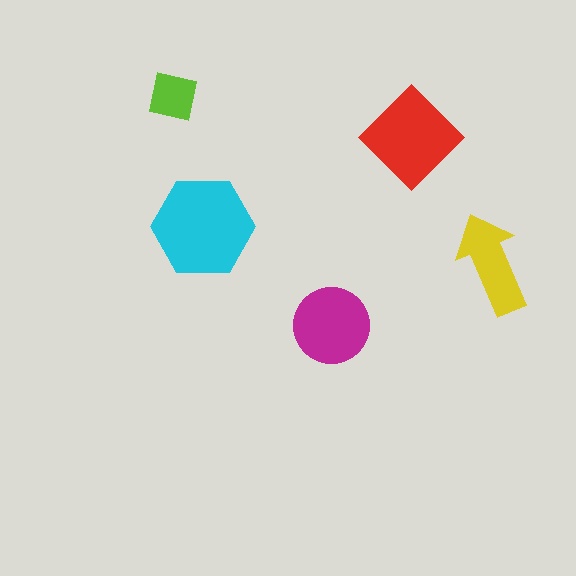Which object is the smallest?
The lime square.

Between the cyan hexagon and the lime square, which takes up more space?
The cyan hexagon.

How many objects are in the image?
There are 5 objects in the image.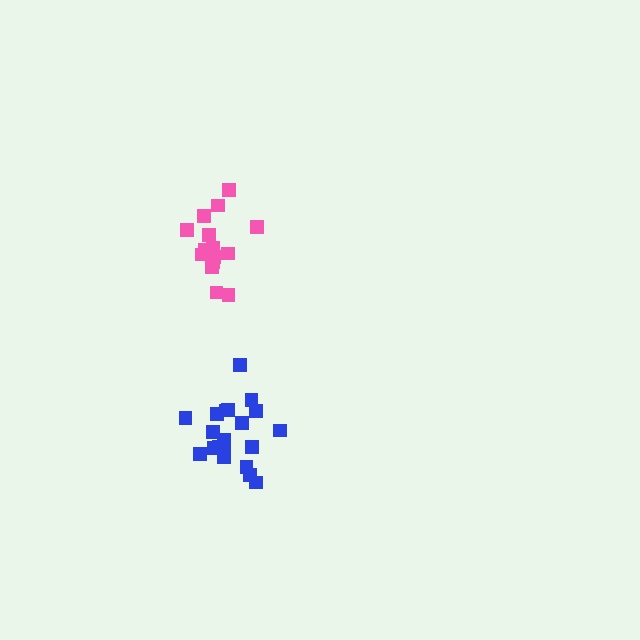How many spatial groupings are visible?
There are 2 spatial groupings.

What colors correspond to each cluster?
The clusters are colored: blue, pink.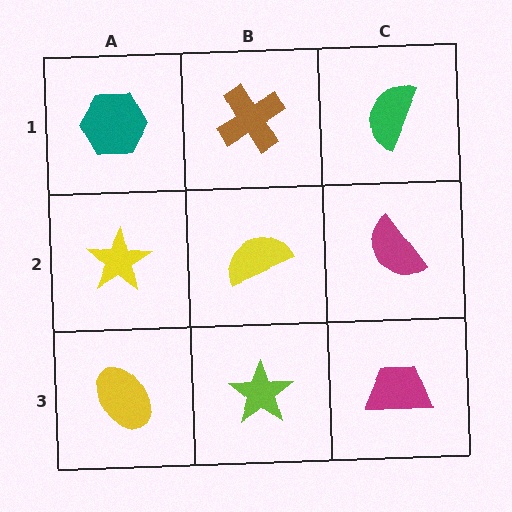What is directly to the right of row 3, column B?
A magenta trapezoid.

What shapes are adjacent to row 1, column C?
A magenta semicircle (row 2, column C), a brown cross (row 1, column B).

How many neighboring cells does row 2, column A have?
3.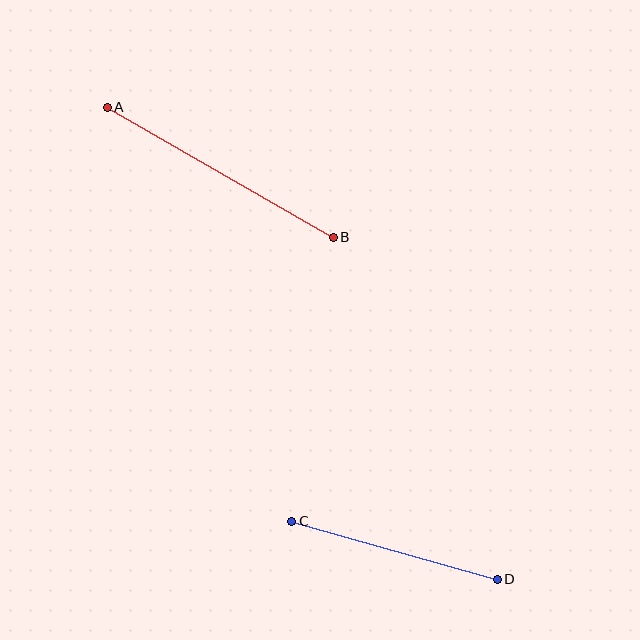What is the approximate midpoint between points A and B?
The midpoint is at approximately (220, 172) pixels.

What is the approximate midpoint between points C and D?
The midpoint is at approximately (394, 550) pixels.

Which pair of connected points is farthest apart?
Points A and B are farthest apart.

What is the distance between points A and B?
The distance is approximately 261 pixels.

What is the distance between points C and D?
The distance is approximately 214 pixels.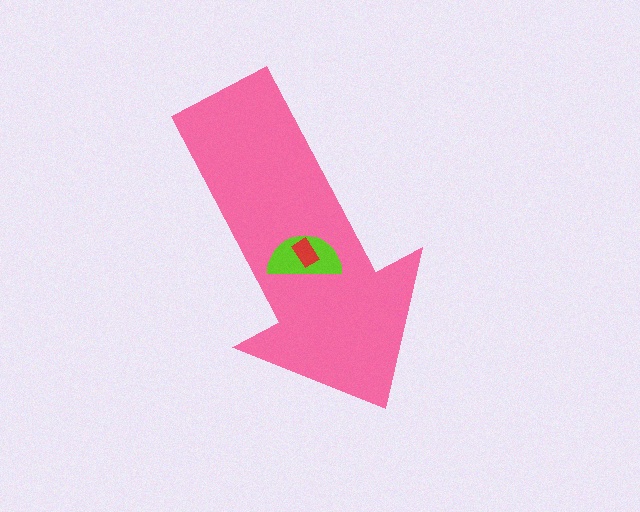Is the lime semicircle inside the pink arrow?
Yes.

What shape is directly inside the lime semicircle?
The red rectangle.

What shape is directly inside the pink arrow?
The lime semicircle.